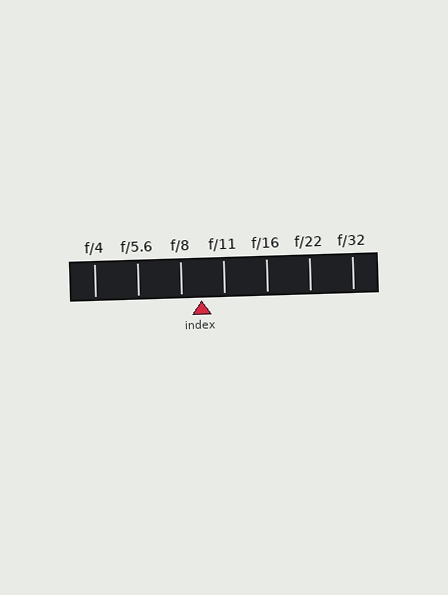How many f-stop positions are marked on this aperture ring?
There are 7 f-stop positions marked.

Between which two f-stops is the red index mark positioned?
The index mark is between f/8 and f/11.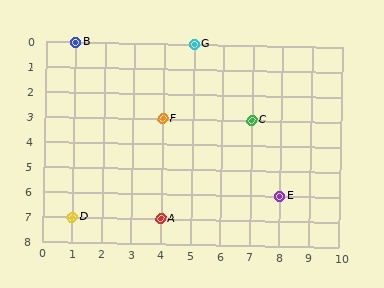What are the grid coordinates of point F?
Point F is at grid coordinates (4, 3).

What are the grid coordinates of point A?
Point A is at grid coordinates (4, 7).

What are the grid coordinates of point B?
Point B is at grid coordinates (1, 0).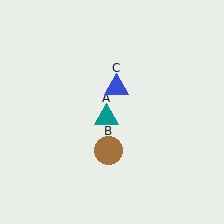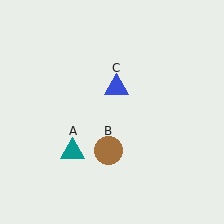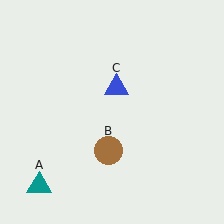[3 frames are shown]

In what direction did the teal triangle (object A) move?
The teal triangle (object A) moved down and to the left.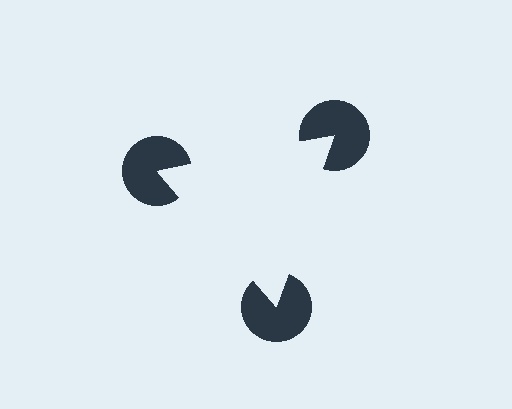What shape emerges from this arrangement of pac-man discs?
An illusory triangle — its edges are inferred from the aligned wedge cuts in the pac-man discs, not physically drawn.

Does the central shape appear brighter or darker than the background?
It typically appears slightly brighter than the background, even though no actual brightness change is drawn.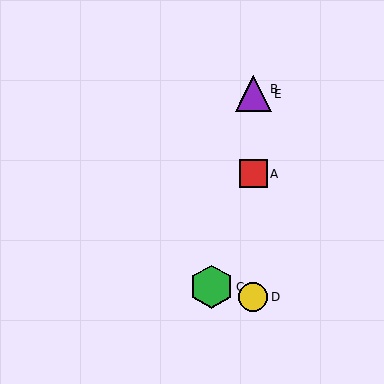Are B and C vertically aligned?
No, B is at x≈253 and C is at x≈211.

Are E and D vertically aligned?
Yes, both are at x≈253.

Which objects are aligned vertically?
Objects A, B, D, E are aligned vertically.